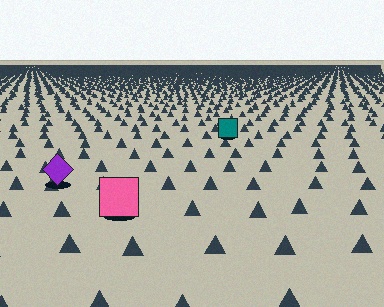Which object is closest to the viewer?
The pink square is closest. The texture marks near it are larger and more spread out.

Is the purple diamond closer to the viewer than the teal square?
Yes. The purple diamond is closer — you can tell from the texture gradient: the ground texture is coarser near it.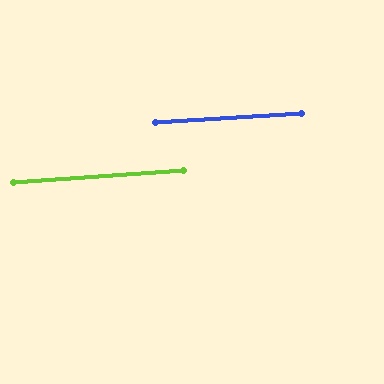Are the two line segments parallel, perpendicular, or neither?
Parallel — their directions differ by only 0.7°.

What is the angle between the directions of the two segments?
Approximately 1 degree.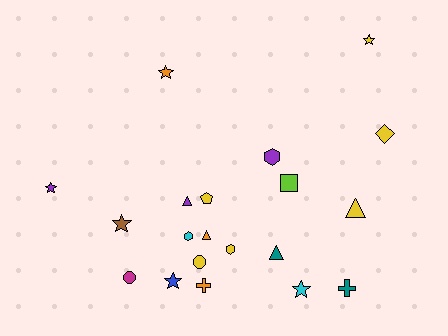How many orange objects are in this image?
There are 3 orange objects.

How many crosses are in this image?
There are 2 crosses.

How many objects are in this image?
There are 20 objects.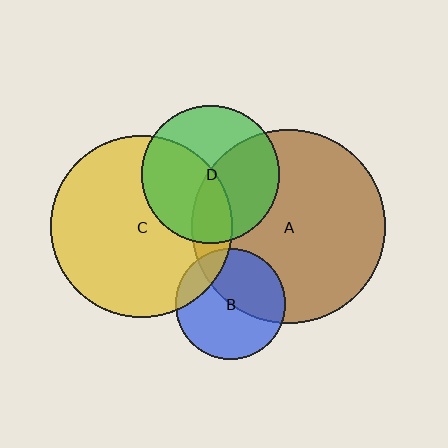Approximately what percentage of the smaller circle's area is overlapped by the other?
Approximately 15%.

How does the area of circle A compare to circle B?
Approximately 3.1 times.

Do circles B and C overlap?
Yes.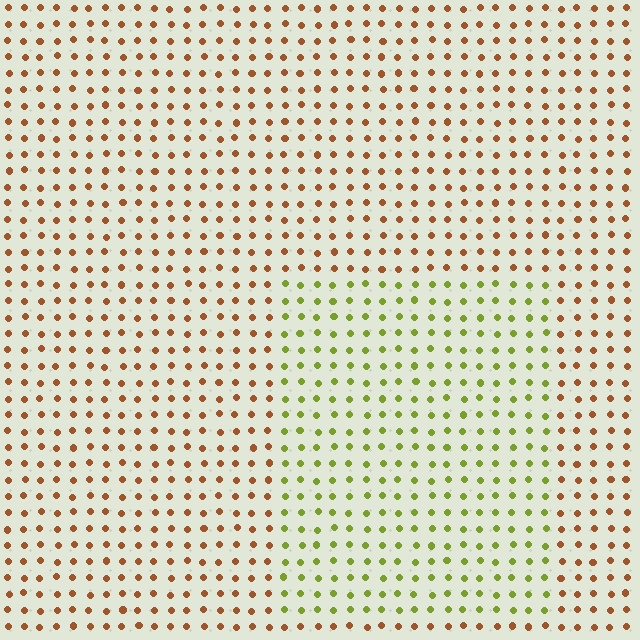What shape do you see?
I see a rectangle.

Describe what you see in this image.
The image is filled with small brown elements in a uniform arrangement. A rectangle-shaped region is visible where the elements are tinted to a slightly different hue, forming a subtle color boundary.